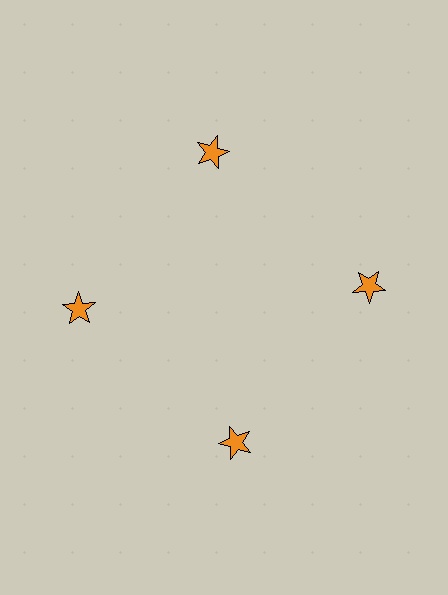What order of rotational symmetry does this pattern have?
This pattern has 4-fold rotational symmetry.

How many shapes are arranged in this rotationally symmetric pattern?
There are 4 shapes, arranged in 4 groups of 1.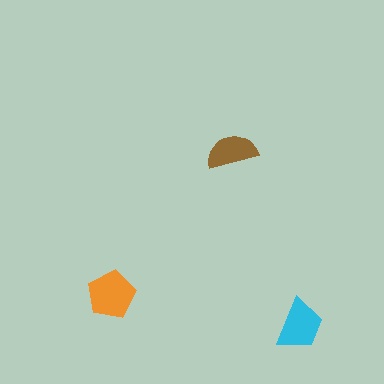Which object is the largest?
The orange pentagon.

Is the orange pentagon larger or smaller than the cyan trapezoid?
Larger.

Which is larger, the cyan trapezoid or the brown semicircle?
The cyan trapezoid.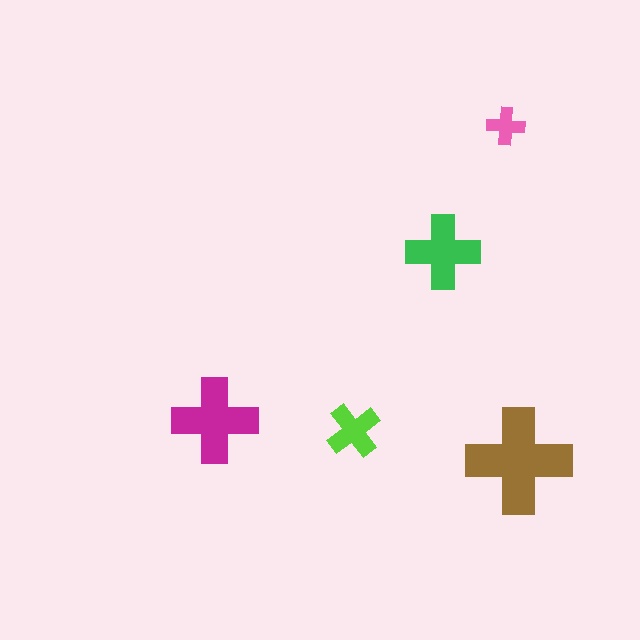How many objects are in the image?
There are 5 objects in the image.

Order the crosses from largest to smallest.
the brown one, the magenta one, the green one, the lime one, the pink one.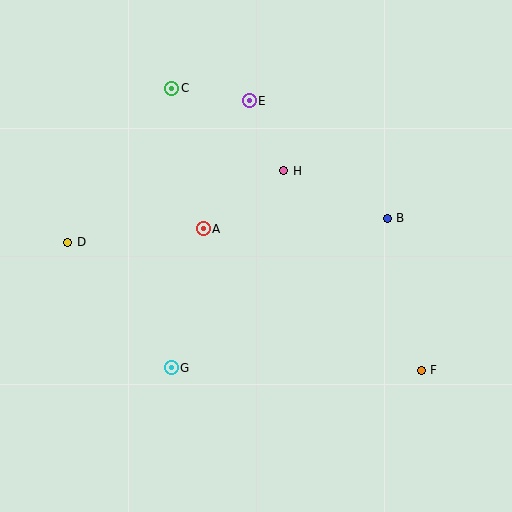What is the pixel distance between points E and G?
The distance between E and G is 278 pixels.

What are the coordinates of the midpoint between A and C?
The midpoint between A and C is at (188, 158).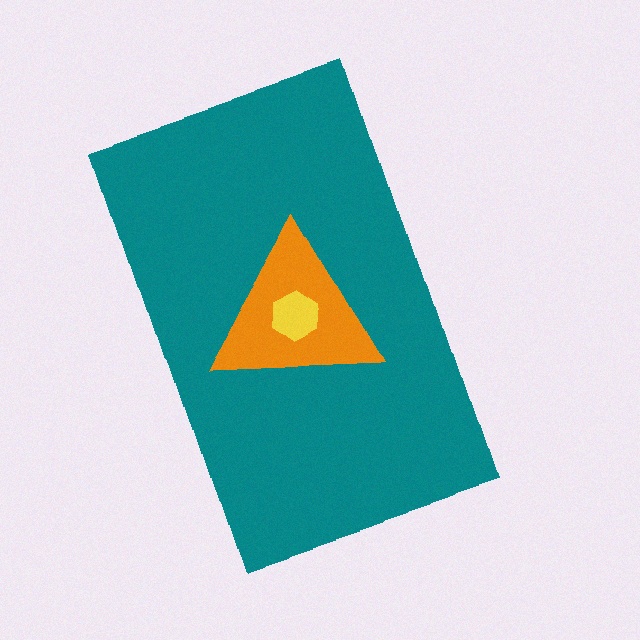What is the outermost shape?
The teal rectangle.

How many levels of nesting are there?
3.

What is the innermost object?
The yellow hexagon.